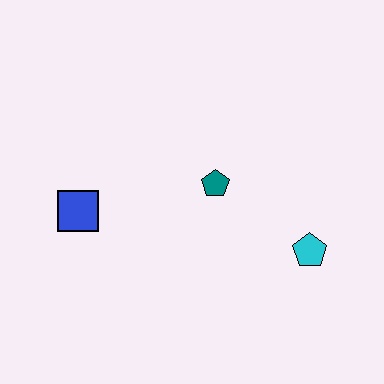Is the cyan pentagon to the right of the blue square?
Yes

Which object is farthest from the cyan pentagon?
The blue square is farthest from the cyan pentagon.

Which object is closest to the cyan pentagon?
The teal pentagon is closest to the cyan pentagon.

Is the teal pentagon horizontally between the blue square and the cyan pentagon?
Yes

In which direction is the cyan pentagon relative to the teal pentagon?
The cyan pentagon is to the right of the teal pentagon.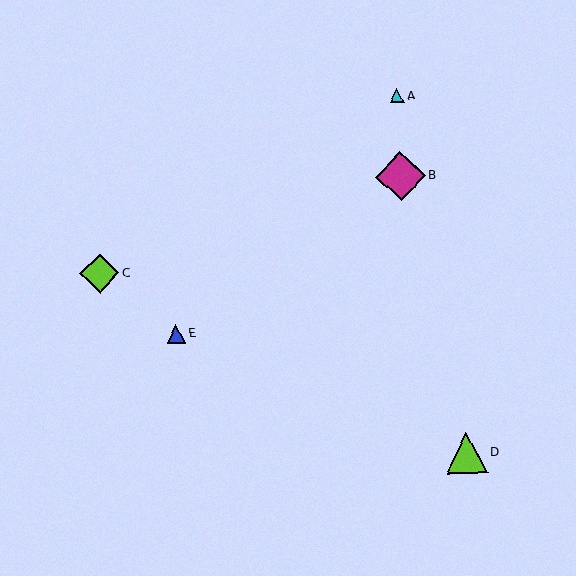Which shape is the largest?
The magenta diamond (labeled B) is the largest.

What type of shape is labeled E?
Shape E is a blue triangle.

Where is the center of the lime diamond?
The center of the lime diamond is at (100, 273).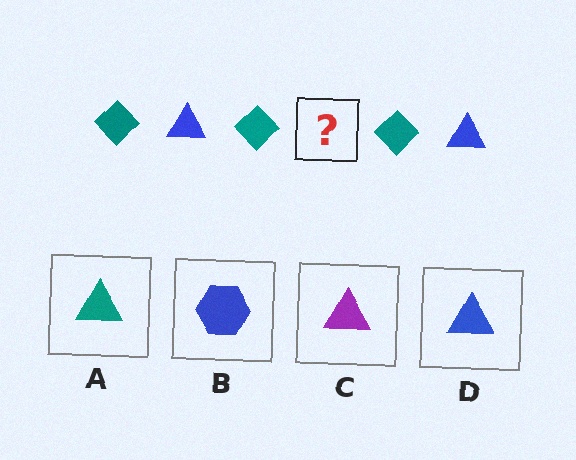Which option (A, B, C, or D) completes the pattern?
D.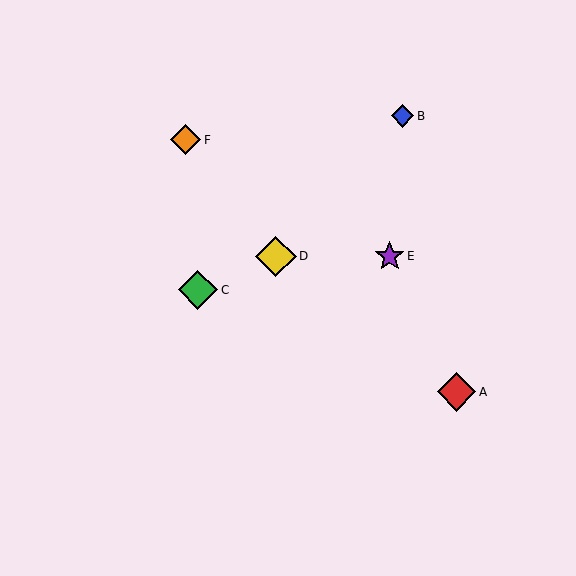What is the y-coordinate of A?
Object A is at y≈392.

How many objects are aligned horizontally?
2 objects (D, E) are aligned horizontally.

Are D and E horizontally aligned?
Yes, both are at y≈256.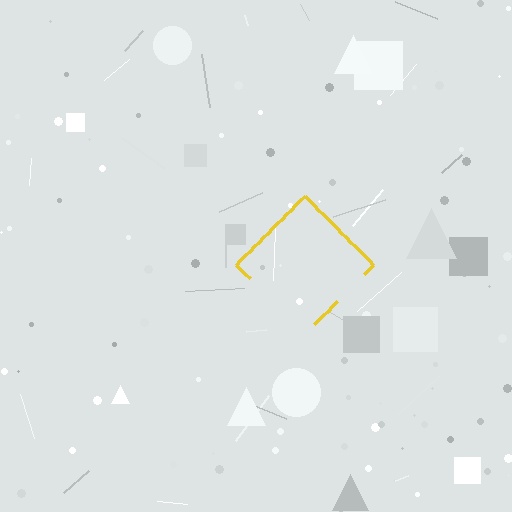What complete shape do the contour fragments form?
The contour fragments form a diamond.